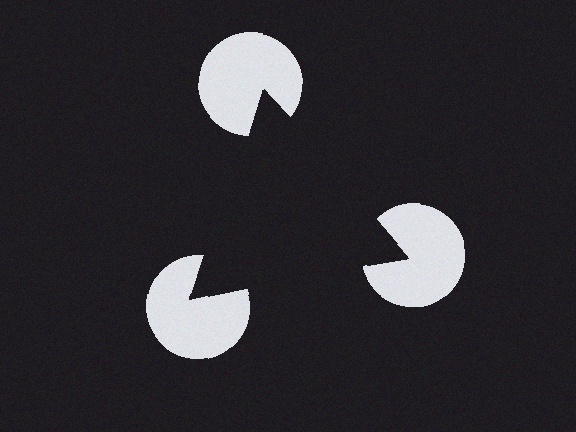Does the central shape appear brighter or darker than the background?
It typically appears slightly darker than the background, even though no actual brightness change is drawn.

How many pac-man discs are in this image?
There are 3 — one at each vertex of the illusory triangle.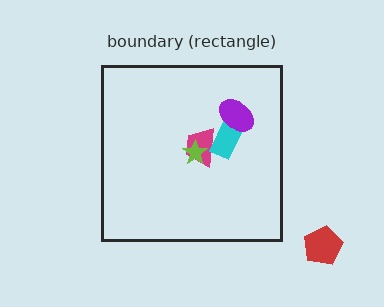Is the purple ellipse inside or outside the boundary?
Inside.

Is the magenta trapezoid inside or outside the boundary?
Inside.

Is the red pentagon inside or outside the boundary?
Outside.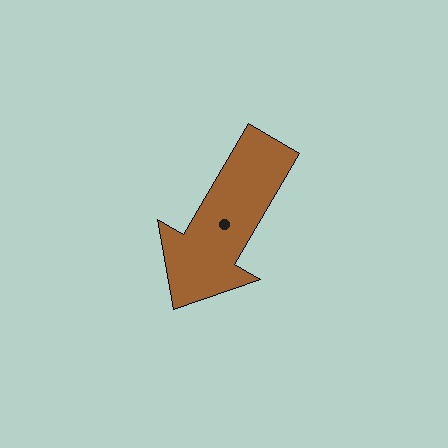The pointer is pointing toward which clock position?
Roughly 7 o'clock.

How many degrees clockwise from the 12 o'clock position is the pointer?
Approximately 210 degrees.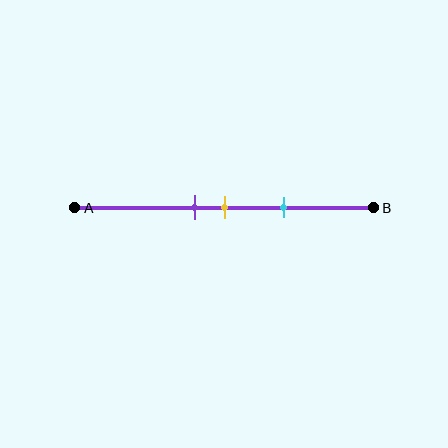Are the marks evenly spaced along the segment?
Yes, the marks are approximately evenly spaced.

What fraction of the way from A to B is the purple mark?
The purple mark is approximately 40% (0.4) of the way from A to B.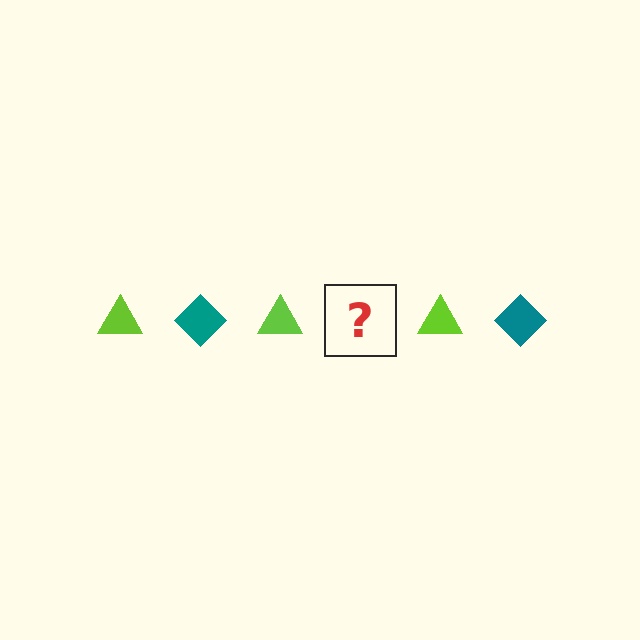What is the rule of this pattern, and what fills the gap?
The rule is that the pattern alternates between lime triangle and teal diamond. The gap should be filled with a teal diamond.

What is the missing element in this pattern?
The missing element is a teal diamond.